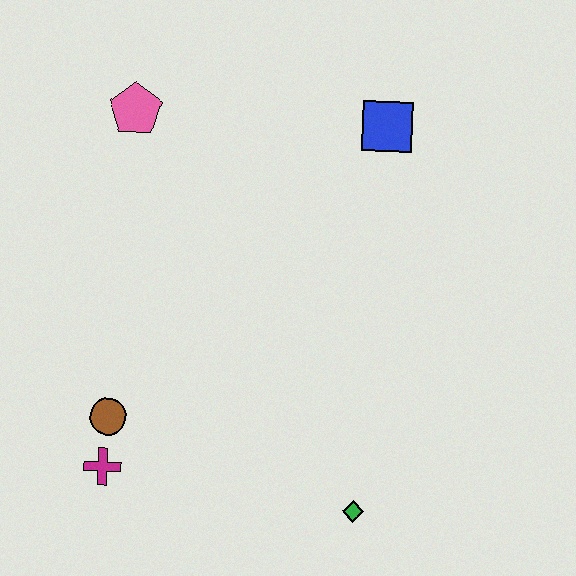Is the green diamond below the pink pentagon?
Yes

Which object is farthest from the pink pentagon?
The green diamond is farthest from the pink pentagon.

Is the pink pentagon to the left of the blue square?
Yes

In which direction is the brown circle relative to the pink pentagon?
The brown circle is below the pink pentagon.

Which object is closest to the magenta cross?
The brown circle is closest to the magenta cross.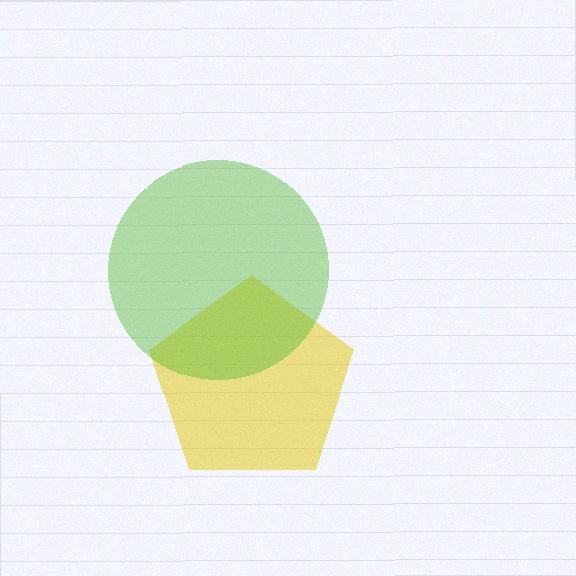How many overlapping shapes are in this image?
There are 2 overlapping shapes in the image.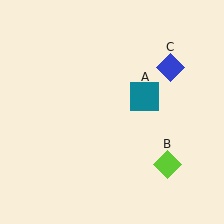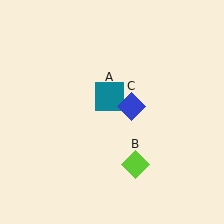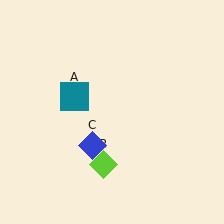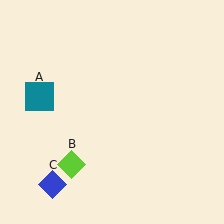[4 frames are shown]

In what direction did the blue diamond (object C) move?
The blue diamond (object C) moved down and to the left.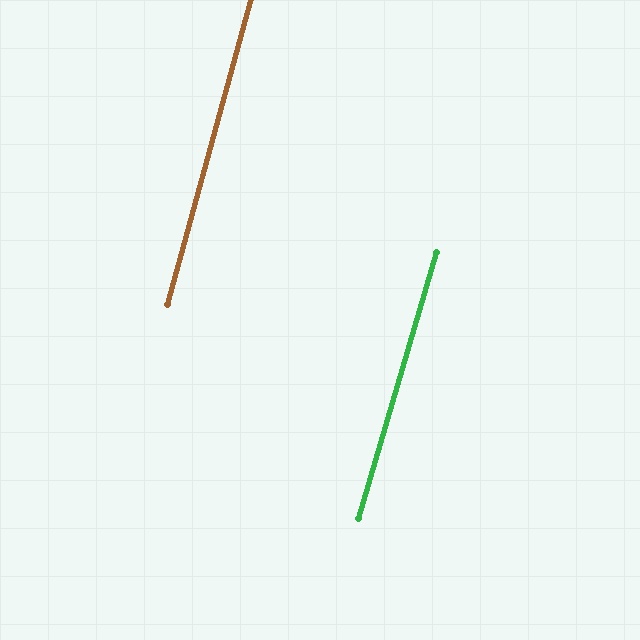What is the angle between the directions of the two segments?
Approximately 1 degree.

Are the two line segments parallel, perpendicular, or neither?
Parallel — their directions differ by only 1.1°.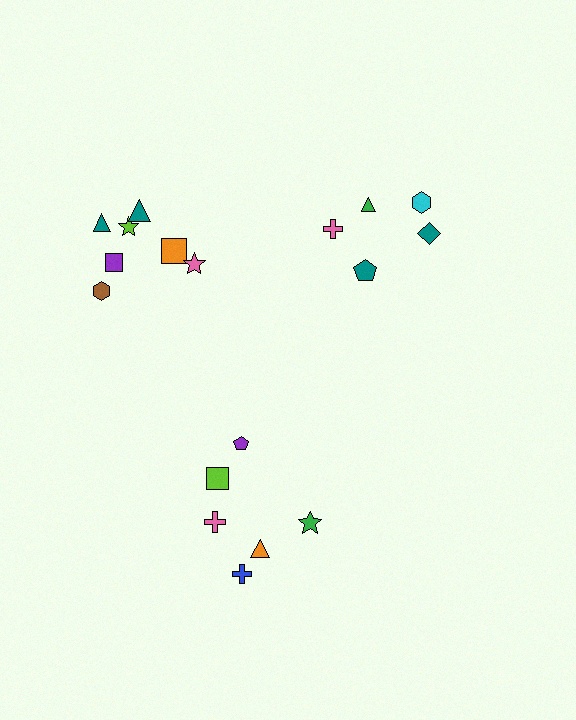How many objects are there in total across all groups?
There are 18 objects.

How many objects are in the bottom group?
There are 6 objects.